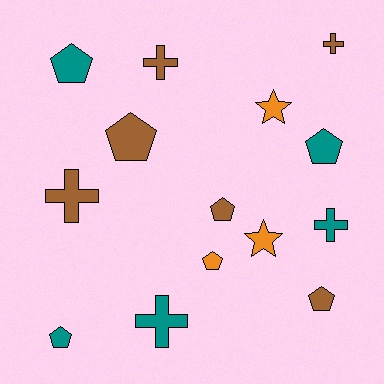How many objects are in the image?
There are 14 objects.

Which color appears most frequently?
Brown, with 6 objects.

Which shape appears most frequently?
Pentagon, with 7 objects.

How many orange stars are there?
There are 2 orange stars.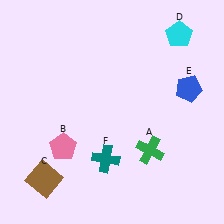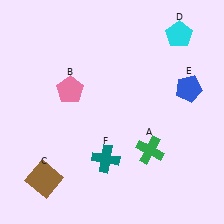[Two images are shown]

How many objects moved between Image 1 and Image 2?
1 object moved between the two images.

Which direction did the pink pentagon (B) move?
The pink pentagon (B) moved up.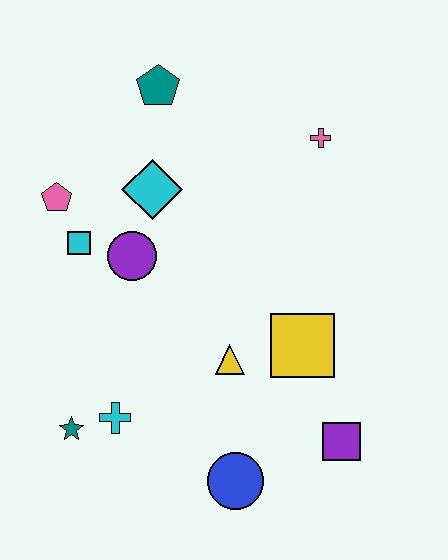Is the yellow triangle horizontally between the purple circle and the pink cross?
Yes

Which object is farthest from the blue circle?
The teal pentagon is farthest from the blue circle.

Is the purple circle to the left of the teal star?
No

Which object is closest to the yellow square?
The yellow triangle is closest to the yellow square.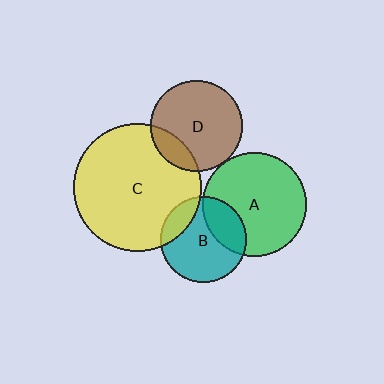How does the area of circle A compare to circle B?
Approximately 1.4 times.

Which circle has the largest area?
Circle C (yellow).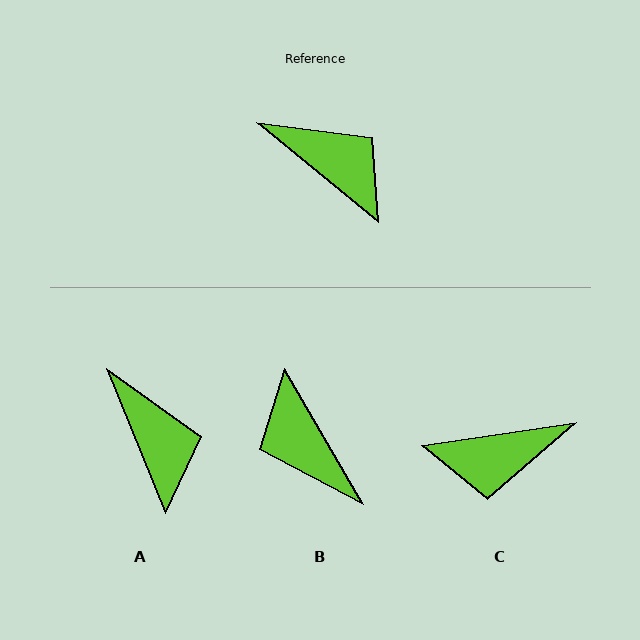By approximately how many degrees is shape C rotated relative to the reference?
Approximately 132 degrees clockwise.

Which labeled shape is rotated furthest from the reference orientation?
B, about 160 degrees away.